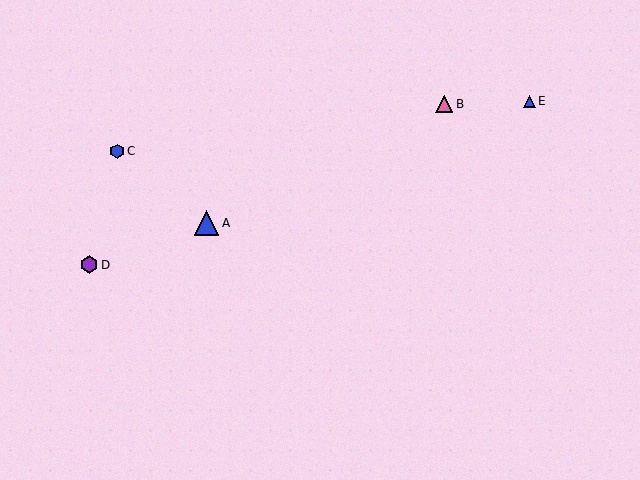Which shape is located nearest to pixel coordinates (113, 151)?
The blue hexagon (labeled C) at (117, 151) is nearest to that location.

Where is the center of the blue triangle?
The center of the blue triangle is at (206, 223).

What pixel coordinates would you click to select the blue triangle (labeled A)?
Click at (206, 223) to select the blue triangle A.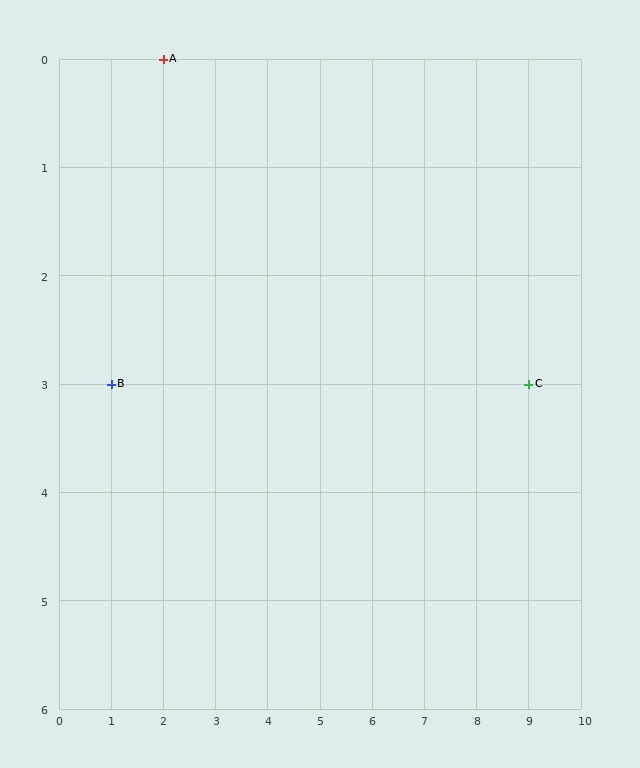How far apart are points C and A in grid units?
Points C and A are 7 columns and 3 rows apart (about 7.6 grid units diagonally).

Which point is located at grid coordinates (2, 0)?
Point A is at (2, 0).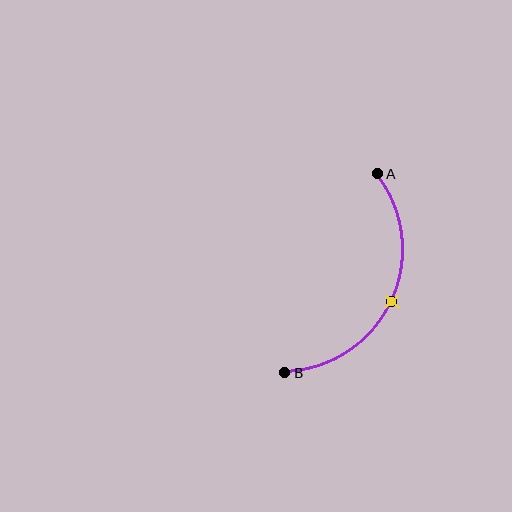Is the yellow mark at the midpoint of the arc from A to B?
Yes. The yellow mark lies on the arc at equal arc-length from both A and B — it is the arc midpoint.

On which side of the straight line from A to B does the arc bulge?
The arc bulges to the right of the straight line connecting A and B.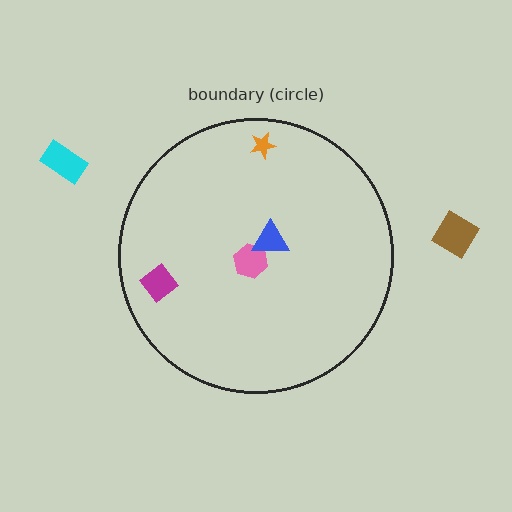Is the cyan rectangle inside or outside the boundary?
Outside.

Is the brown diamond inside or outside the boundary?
Outside.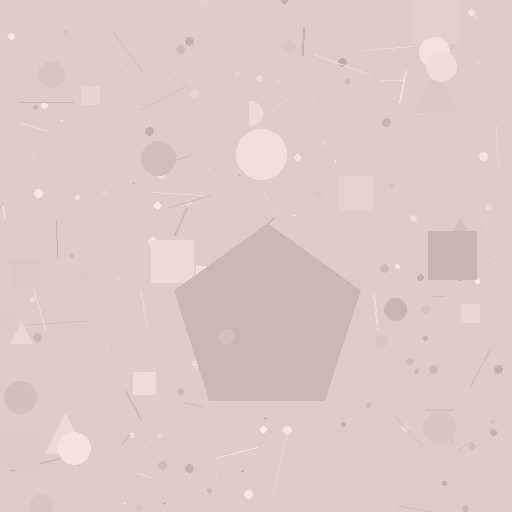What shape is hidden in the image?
A pentagon is hidden in the image.